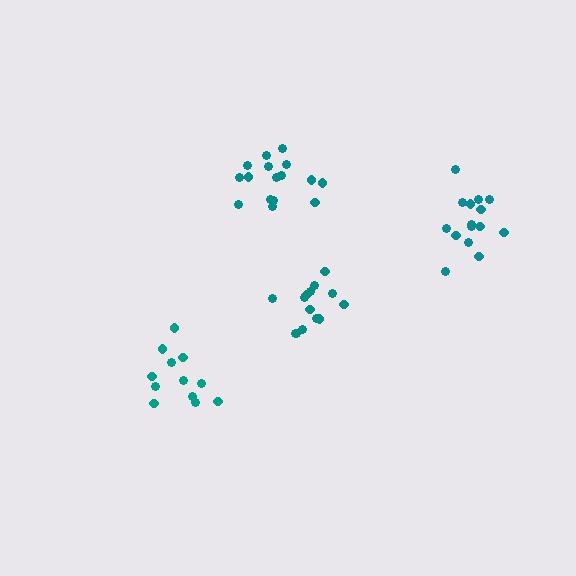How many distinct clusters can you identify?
There are 4 distinct clusters.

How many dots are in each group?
Group 1: 16 dots, Group 2: 12 dots, Group 3: 14 dots, Group 4: 15 dots (57 total).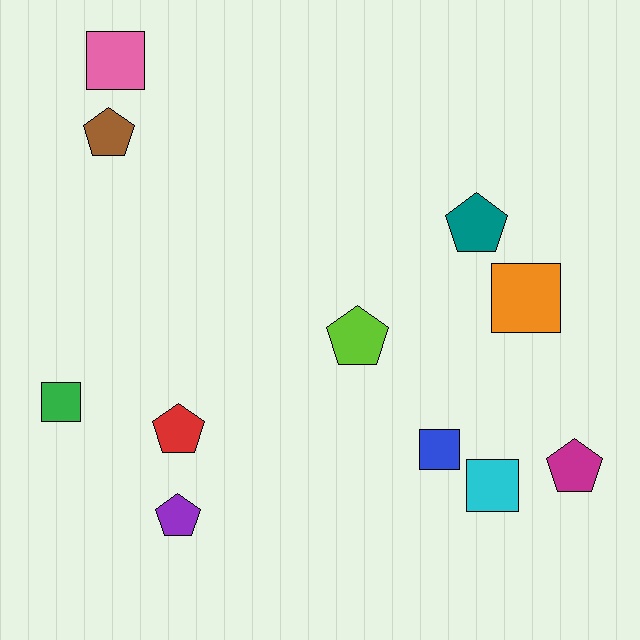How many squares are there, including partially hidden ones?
There are 5 squares.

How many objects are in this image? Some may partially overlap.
There are 11 objects.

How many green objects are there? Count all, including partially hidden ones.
There is 1 green object.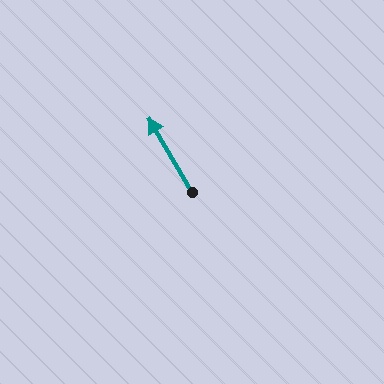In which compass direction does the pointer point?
Northwest.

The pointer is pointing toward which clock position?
Roughly 11 o'clock.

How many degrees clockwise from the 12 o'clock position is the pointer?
Approximately 329 degrees.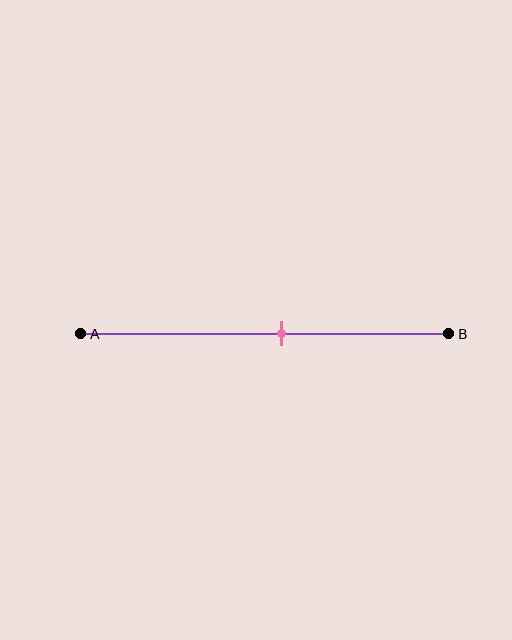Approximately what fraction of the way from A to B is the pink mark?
The pink mark is approximately 55% of the way from A to B.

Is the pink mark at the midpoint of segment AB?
No, the mark is at about 55% from A, not at the 50% midpoint.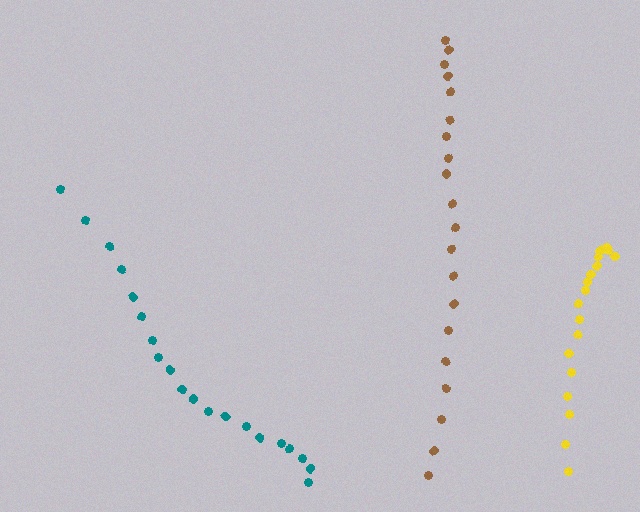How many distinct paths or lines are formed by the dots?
There are 3 distinct paths.